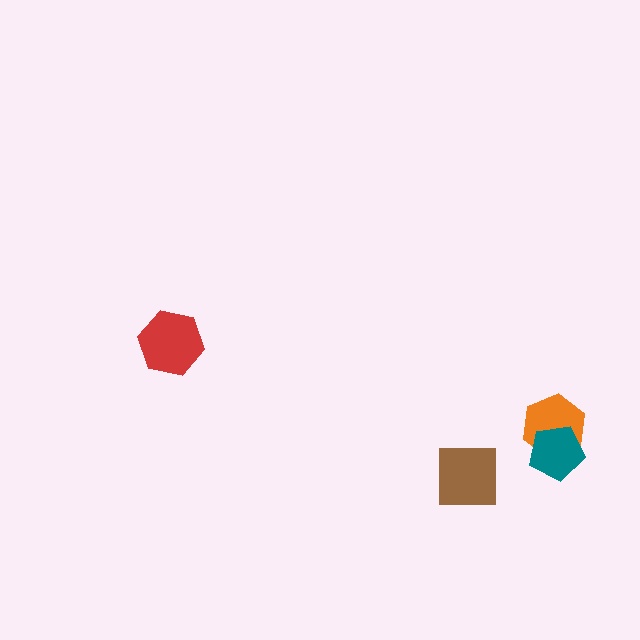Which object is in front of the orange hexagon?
The teal pentagon is in front of the orange hexagon.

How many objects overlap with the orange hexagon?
1 object overlaps with the orange hexagon.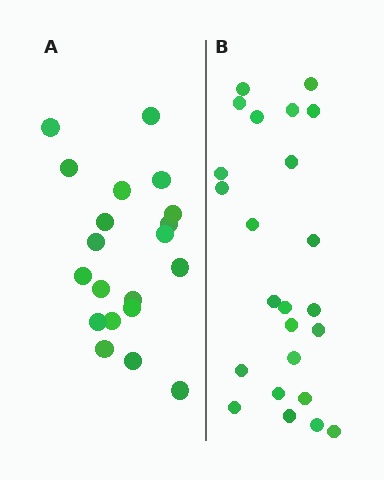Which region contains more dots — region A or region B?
Region B (the right region) has more dots.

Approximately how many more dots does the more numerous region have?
Region B has about 4 more dots than region A.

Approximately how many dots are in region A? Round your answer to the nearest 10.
About 20 dots.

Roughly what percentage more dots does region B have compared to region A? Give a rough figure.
About 20% more.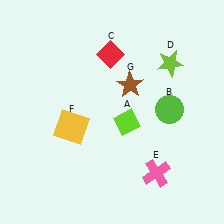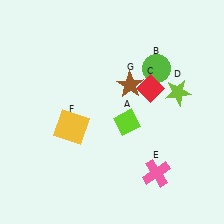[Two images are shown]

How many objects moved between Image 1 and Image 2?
3 objects moved between the two images.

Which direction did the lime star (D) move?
The lime star (D) moved down.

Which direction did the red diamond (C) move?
The red diamond (C) moved right.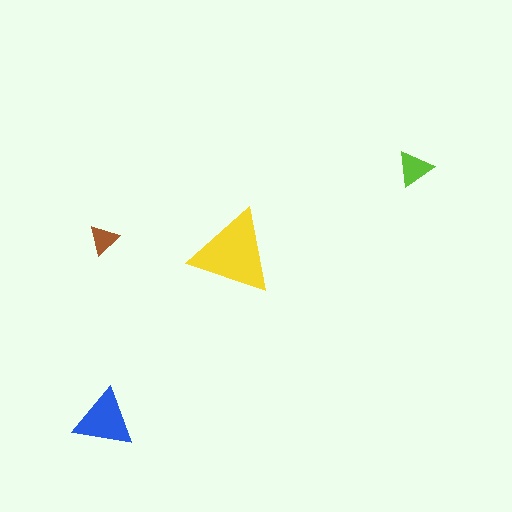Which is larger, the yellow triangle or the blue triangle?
The yellow one.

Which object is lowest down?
The blue triangle is bottommost.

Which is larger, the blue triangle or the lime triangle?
The blue one.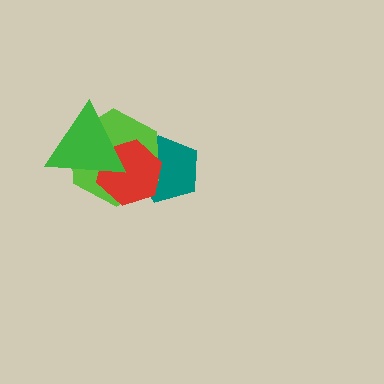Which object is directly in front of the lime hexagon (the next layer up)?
The red hexagon is directly in front of the lime hexagon.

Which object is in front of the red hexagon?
The green triangle is in front of the red hexagon.